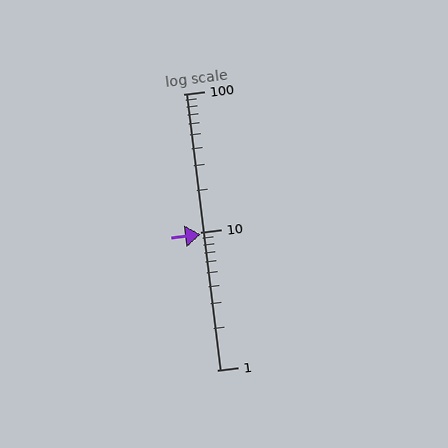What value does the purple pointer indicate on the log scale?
The pointer indicates approximately 9.6.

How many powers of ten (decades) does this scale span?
The scale spans 2 decades, from 1 to 100.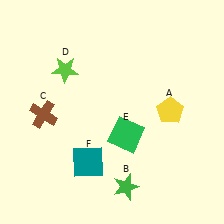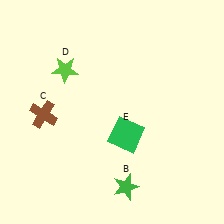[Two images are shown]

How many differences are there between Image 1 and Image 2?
There are 2 differences between the two images.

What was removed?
The yellow pentagon (A), the teal square (F) were removed in Image 2.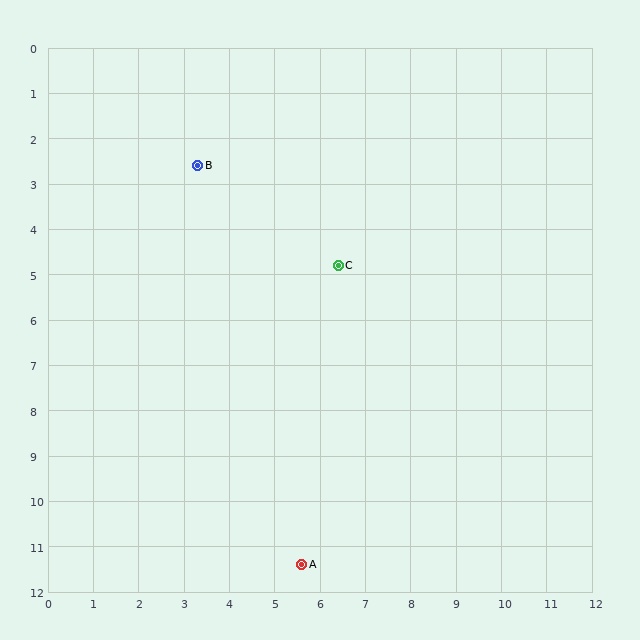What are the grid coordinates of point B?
Point B is at approximately (3.3, 2.6).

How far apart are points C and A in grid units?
Points C and A are about 6.6 grid units apart.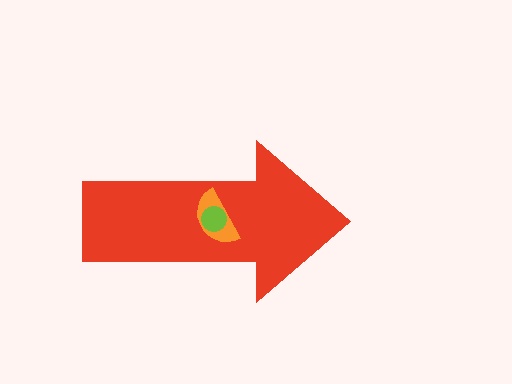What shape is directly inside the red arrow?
The orange semicircle.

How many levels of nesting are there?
3.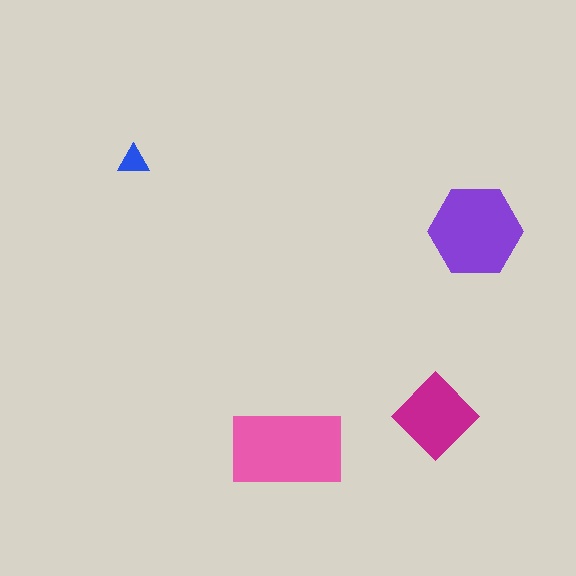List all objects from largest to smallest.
The pink rectangle, the purple hexagon, the magenta diamond, the blue triangle.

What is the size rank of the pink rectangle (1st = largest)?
1st.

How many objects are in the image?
There are 4 objects in the image.